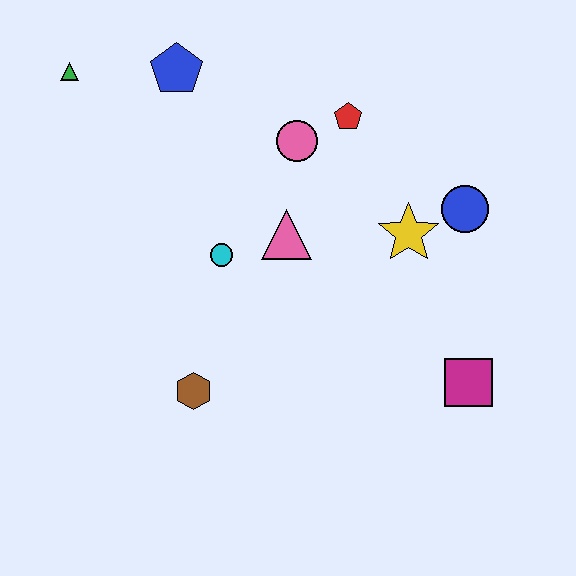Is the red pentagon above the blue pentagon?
No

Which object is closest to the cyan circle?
The pink triangle is closest to the cyan circle.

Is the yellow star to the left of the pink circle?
No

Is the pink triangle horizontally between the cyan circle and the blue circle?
Yes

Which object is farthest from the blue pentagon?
The magenta square is farthest from the blue pentagon.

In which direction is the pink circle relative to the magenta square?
The pink circle is above the magenta square.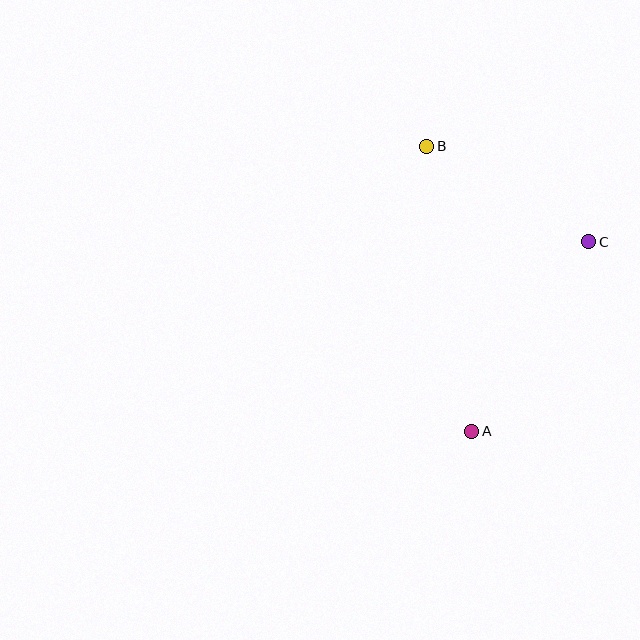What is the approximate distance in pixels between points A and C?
The distance between A and C is approximately 223 pixels.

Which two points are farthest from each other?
Points A and B are farthest from each other.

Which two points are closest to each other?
Points B and C are closest to each other.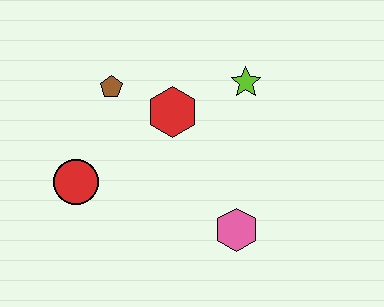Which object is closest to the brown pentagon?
The red hexagon is closest to the brown pentagon.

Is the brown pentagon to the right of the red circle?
Yes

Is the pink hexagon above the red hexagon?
No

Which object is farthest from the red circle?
The lime star is farthest from the red circle.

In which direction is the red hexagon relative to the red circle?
The red hexagon is to the right of the red circle.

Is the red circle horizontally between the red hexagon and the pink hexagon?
No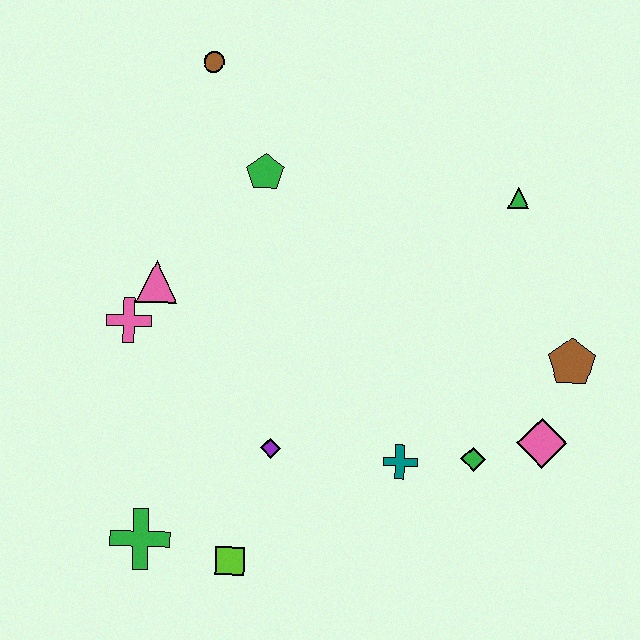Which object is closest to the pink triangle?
The pink cross is closest to the pink triangle.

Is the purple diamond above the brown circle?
No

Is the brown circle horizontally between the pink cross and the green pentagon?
Yes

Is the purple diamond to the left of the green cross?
No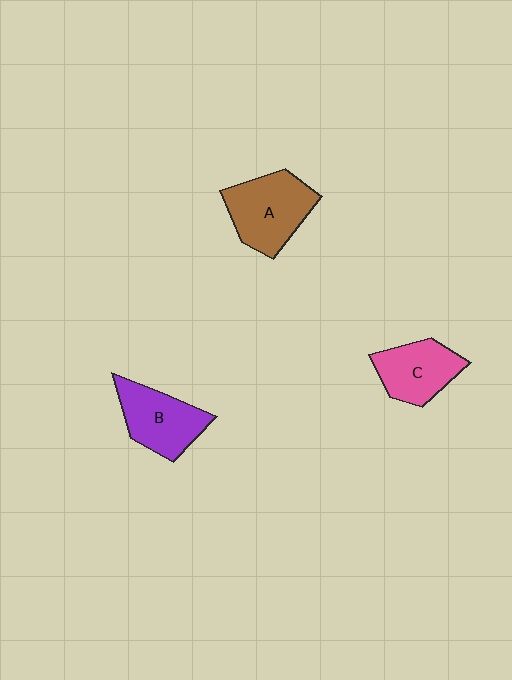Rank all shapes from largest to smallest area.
From largest to smallest: A (brown), B (purple), C (pink).